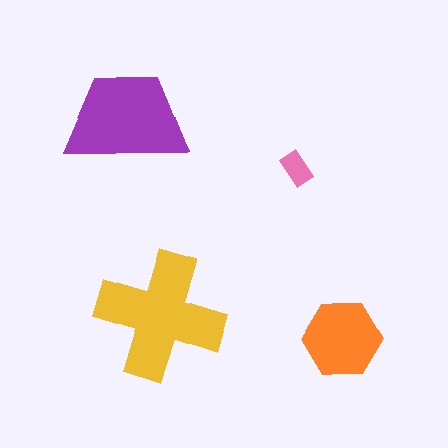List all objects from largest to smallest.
The yellow cross, the purple trapezoid, the orange hexagon, the pink rectangle.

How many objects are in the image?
There are 4 objects in the image.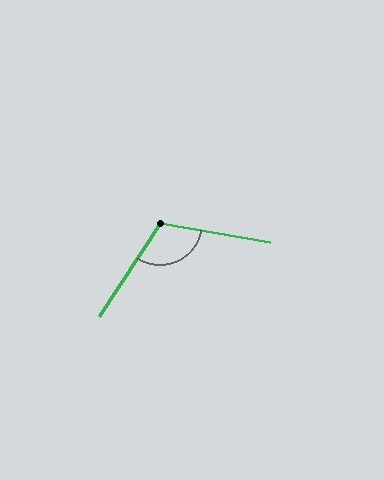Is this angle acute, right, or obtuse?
It is obtuse.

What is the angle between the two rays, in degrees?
Approximately 113 degrees.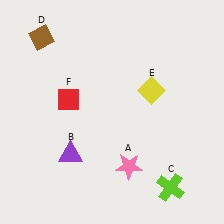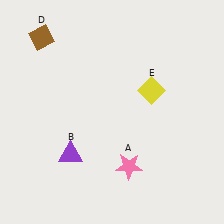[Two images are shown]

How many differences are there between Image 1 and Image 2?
There are 2 differences between the two images.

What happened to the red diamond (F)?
The red diamond (F) was removed in Image 2. It was in the top-left area of Image 1.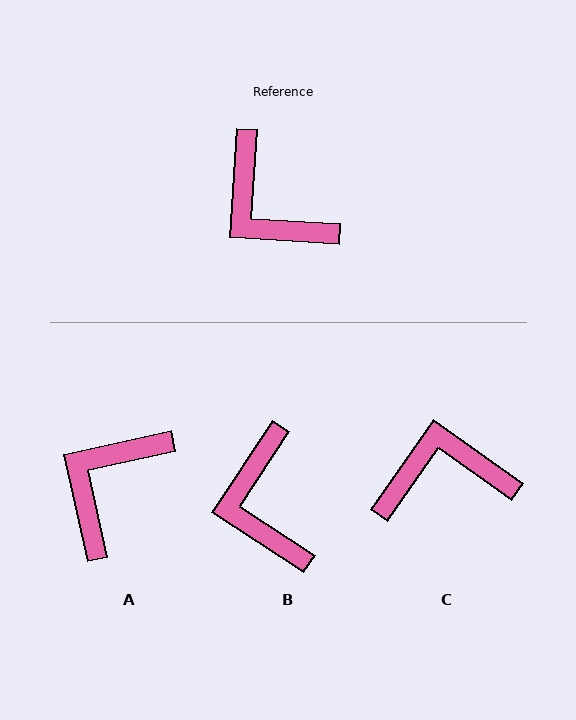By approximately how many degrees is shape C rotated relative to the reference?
Approximately 122 degrees clockwise.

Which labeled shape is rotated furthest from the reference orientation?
C, about 122 degrees away.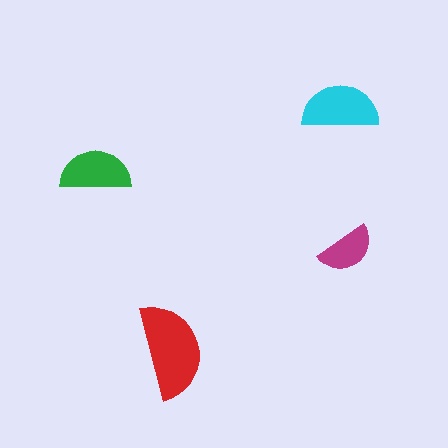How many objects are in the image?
There are 4 objects in the image.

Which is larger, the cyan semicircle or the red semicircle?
The red one.